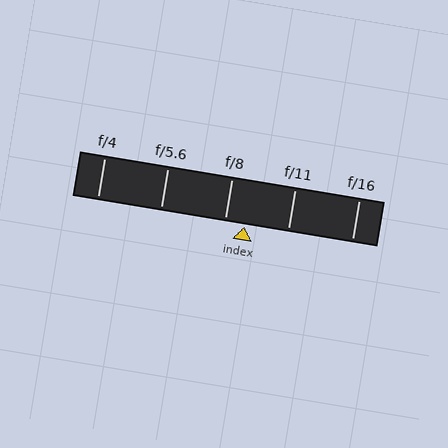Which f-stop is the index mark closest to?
The index mark is closest to f/8.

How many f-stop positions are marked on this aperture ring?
There are 5 f-stop positions marked.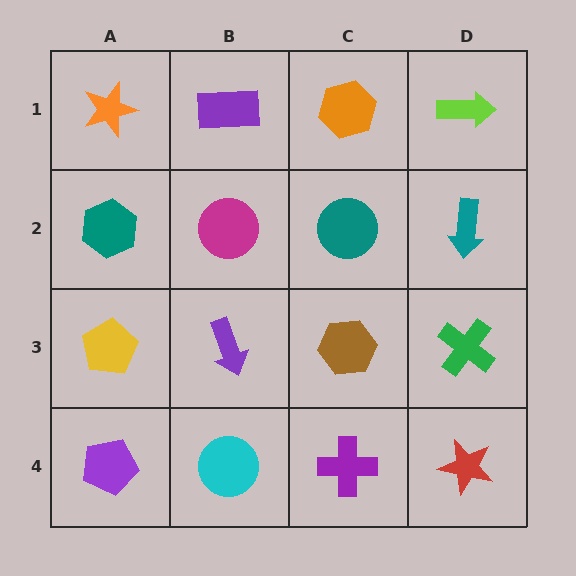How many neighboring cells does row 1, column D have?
2.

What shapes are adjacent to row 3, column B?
A magenta circle (row 2, column B), a cyan circle (row 4, column B), a yellow pentagon (row 3, column A), a brown hexagon (row 3, column C).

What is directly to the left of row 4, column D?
A purple cross.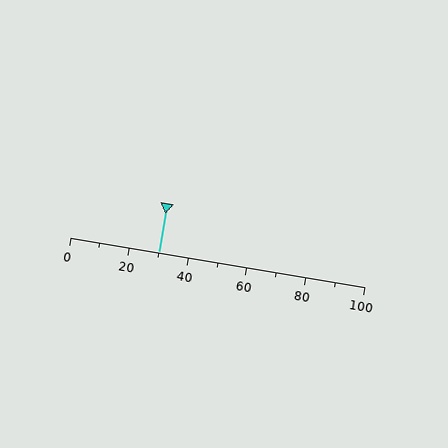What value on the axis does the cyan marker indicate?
The marker indicates approximately 30.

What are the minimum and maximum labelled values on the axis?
The axis runs from 0 to 100.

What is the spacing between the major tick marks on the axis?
The major ticks are spaced 20 apart.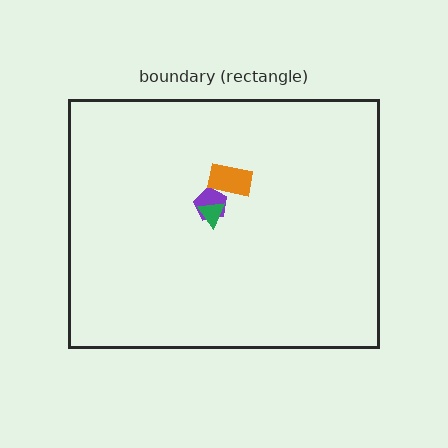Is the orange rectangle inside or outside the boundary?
Inside.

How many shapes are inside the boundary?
3 inside, 0 outside.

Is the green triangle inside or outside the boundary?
Inside.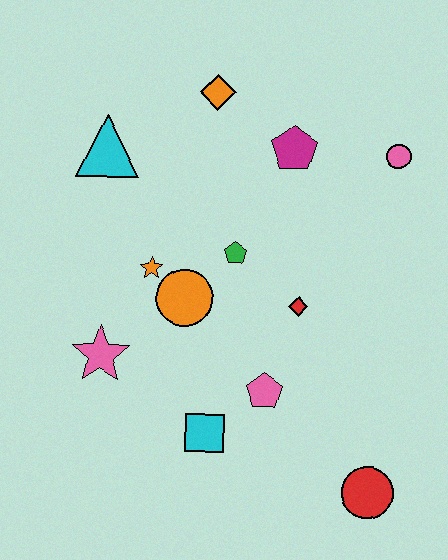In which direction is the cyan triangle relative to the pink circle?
The cyan triangle is to the left of the pink circle.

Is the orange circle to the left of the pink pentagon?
Yes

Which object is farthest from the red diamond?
The cyan triangle is farthest from the red diamond.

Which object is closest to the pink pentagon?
The cyan square is closest to the pink pentagon.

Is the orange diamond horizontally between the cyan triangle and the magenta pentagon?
Yes